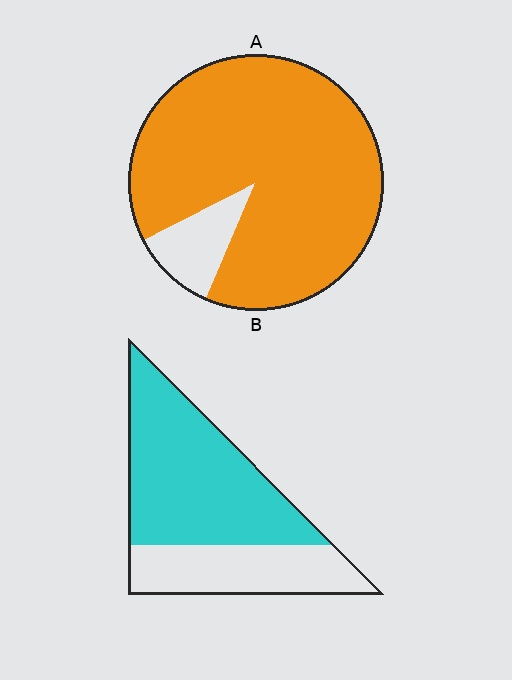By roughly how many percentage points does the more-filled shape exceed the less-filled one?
By roughly 25 percentage points (A over B).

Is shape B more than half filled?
Yes.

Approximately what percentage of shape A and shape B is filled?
A is approximately 90% and B is approximately 65%.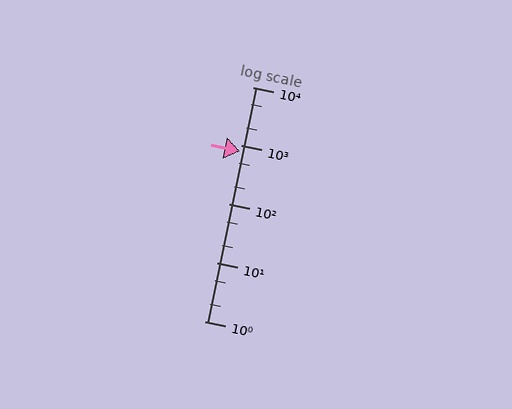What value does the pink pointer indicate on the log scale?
The pointer indicates approximately 800.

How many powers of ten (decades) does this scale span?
The scale spans 4 decades, from 1 to 10000.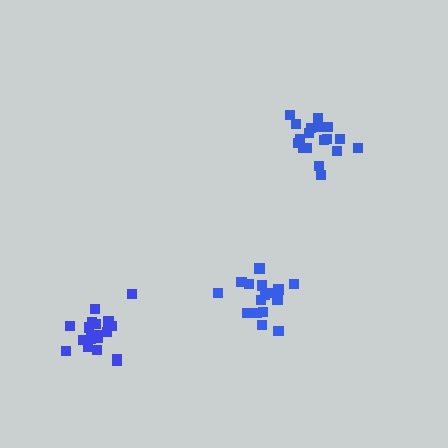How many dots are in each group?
Group 1: 16 dots, Group 2: 18 dots, Group 3: 18 dots (52 total).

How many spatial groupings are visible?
There are 3 spatial groupings.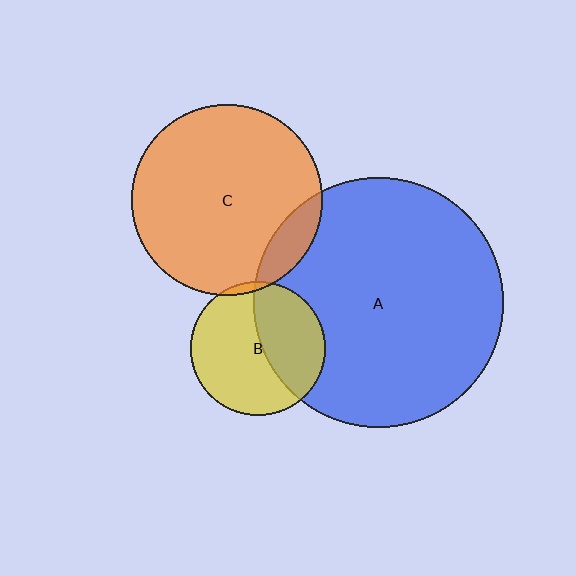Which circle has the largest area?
Circle A (blue).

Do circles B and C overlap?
Yes.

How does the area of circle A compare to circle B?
Approximately 3.5 times.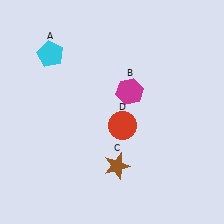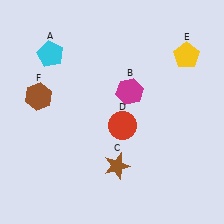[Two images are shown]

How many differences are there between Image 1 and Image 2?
There are 2 differences between the two images.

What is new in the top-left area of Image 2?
A brown hexagon (F) was added in the top-left area of Image 2.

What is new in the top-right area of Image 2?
A yellow pentagon (E) was added in the top-right area of Image 2.